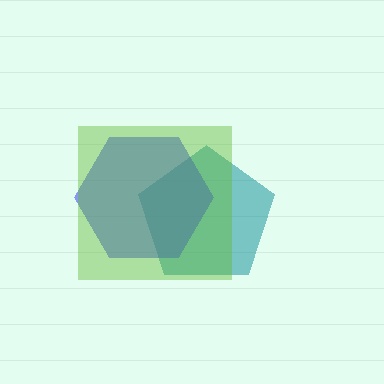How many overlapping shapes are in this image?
There are 3 overlapping shapes in the image.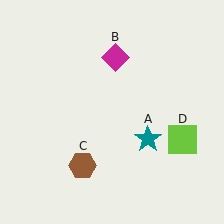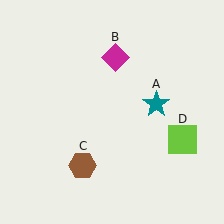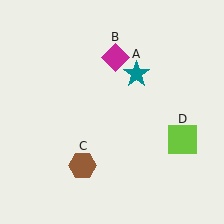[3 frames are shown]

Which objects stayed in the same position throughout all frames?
Magenta diamond (object B) and brown hexagon (object C) and lime square (object D) remained stationary.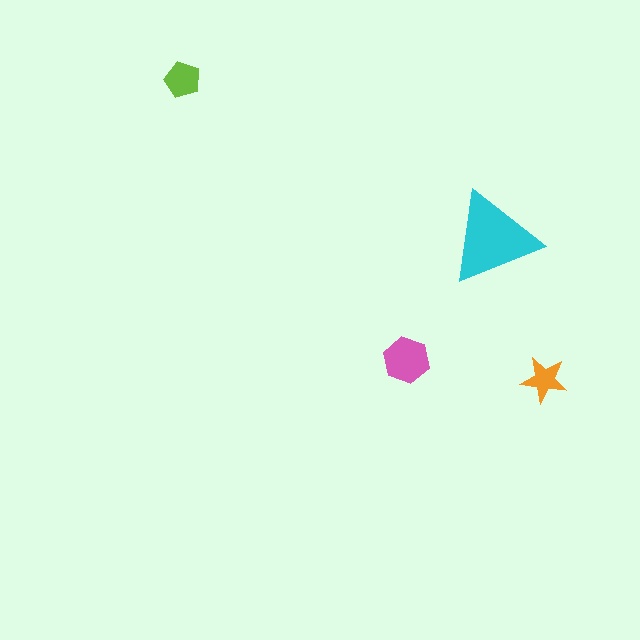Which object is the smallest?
The orange star.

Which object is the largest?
The cyan triangle.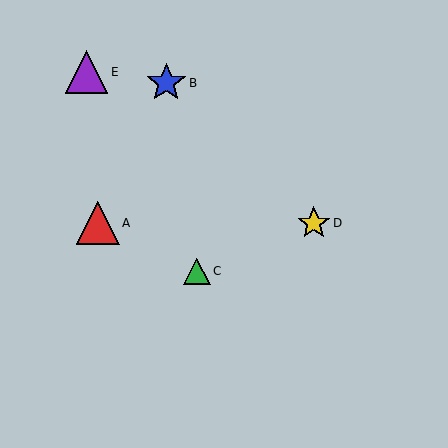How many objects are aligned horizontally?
2 objects (A, D) are aligned horizontally.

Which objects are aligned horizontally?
Objects A, D are aligned horizontally.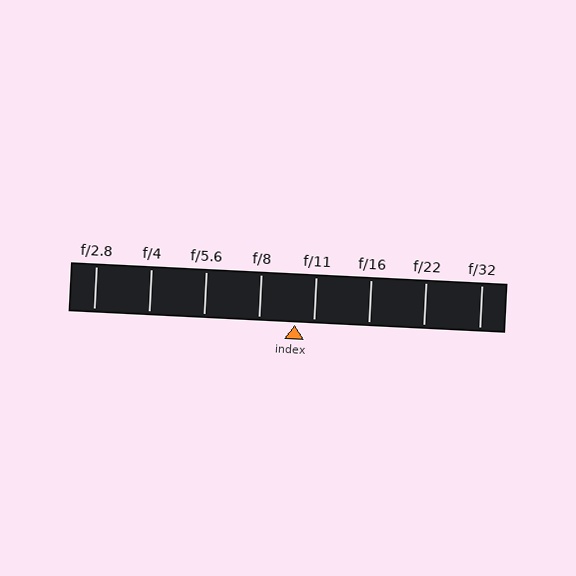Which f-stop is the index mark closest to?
The index mark is closest to f/11.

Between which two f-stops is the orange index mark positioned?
The index mark is between f/8 and f/11.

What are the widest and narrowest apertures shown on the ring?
The widest aperture shown is f/2.8 and the narrowest is f/32.